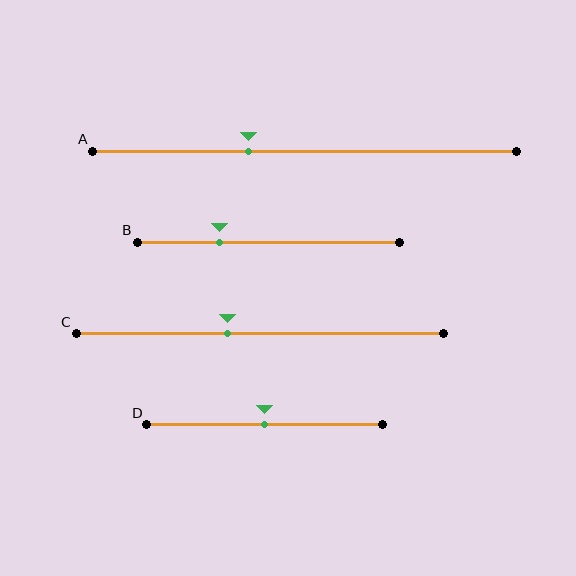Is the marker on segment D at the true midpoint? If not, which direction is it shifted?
Yes, the marker on segment D is at the true midpoint.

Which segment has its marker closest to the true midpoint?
Segment D has its marker closest to the true midpoint.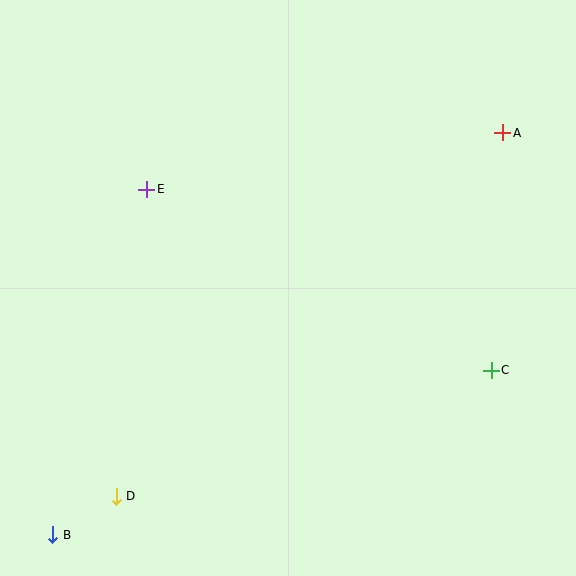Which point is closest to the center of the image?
Point E at (147, 189) is closest to the center.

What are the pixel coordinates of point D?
Point D is at (116, 496).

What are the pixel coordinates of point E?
Point E is at (147, 189).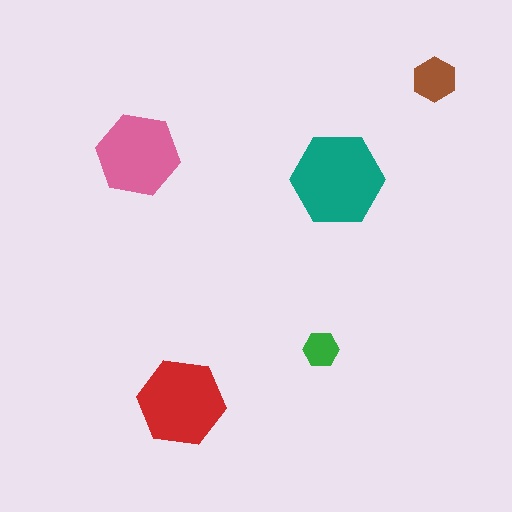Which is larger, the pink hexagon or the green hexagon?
The pink one.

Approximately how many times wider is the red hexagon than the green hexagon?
About 2.5 times wider.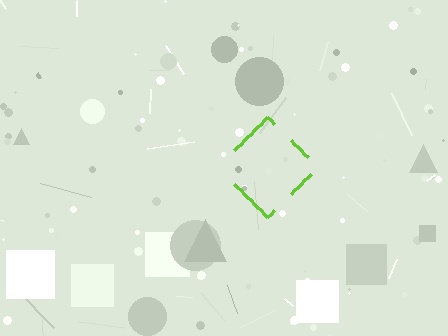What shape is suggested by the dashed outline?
The dashed outline suggests a diamond.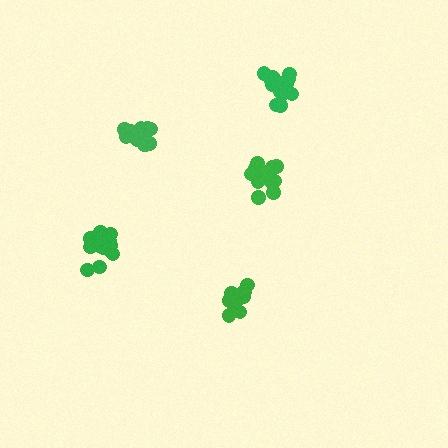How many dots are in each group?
Group 1: 16 dots, Group 2: 12 dots, Group 3: 14 dots, Group 4: 15 dots, Group 5: 18 dots (75 total).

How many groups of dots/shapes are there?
There are 5 groups.